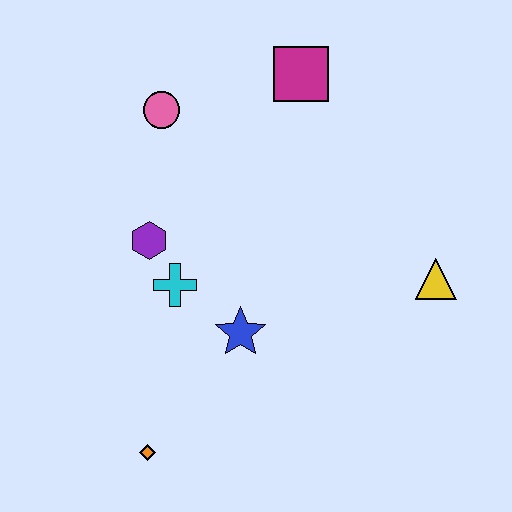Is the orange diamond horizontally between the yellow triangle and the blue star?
No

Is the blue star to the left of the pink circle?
No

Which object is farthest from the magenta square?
The orange diamond is farthest from the magenta square.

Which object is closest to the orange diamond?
The blue star is closest to the orange diamond.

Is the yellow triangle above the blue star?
Yes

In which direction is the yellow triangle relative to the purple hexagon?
The yellow triangle is to the right of the purple hexagon.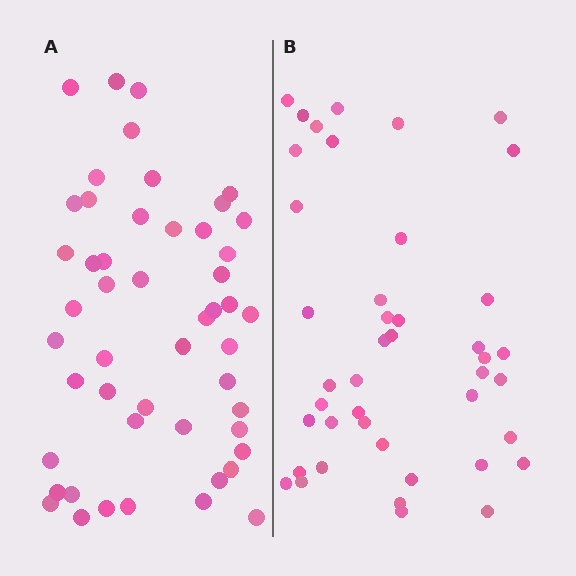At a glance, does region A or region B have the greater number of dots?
Region A (the left region) has more dots.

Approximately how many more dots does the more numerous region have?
Region A has roughly 8 or so more dots than region B.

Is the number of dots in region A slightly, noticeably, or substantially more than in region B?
Region A has only slightly more — the two regions are fairly close. The ratio is roughly 1.2 to 1.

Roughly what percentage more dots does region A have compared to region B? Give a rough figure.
About 15% more.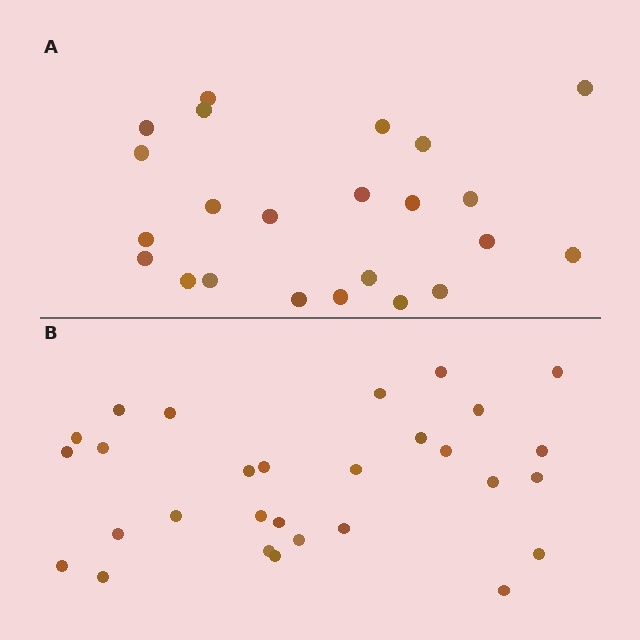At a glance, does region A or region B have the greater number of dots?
Region B (the bottom region) has more dots.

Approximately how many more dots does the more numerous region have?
Region B has about 6 more dots than region A.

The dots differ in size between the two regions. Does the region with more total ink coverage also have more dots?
No. Region A has more total ink coverage because its dots are larger, but region B actually contains more individual dots. Total area can be misleading — the number of items is what matters here.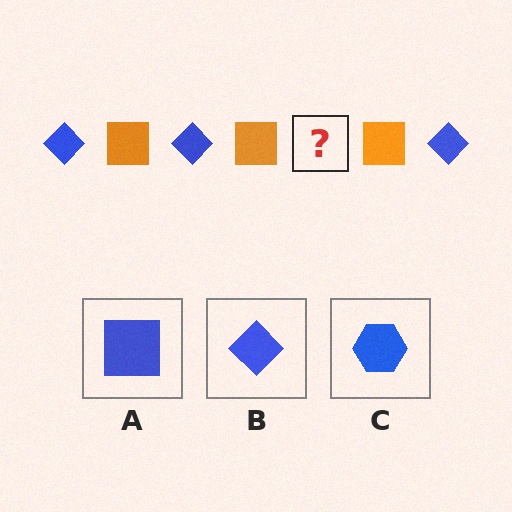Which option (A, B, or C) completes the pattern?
B.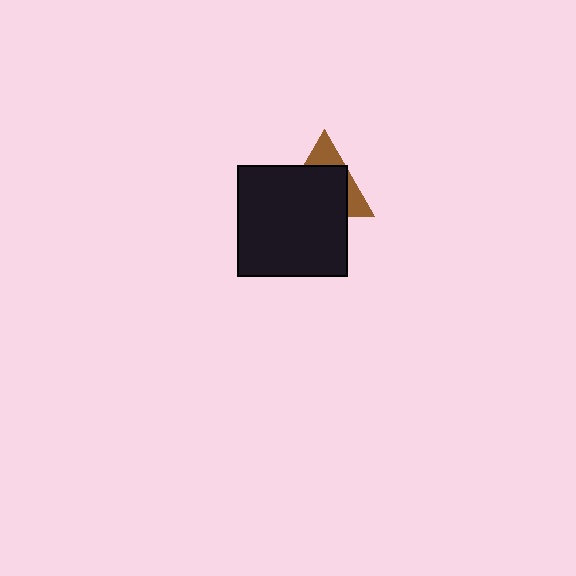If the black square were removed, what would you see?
You would see the complete brown triangle.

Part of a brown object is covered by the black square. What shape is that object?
It is a triangle.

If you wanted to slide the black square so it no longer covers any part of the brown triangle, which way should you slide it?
Slide it down — that is the most direct way to separate the two shapes.